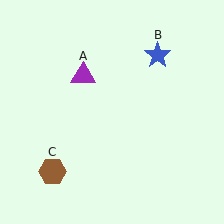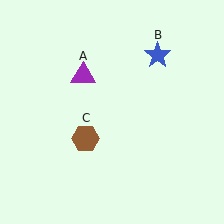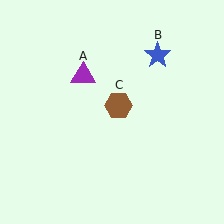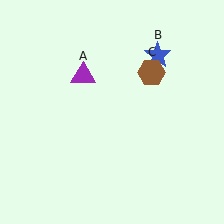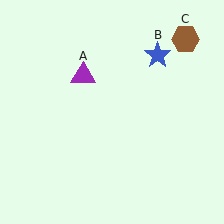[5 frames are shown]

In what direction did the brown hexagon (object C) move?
The brown hexagon (object C) moved up and to the right.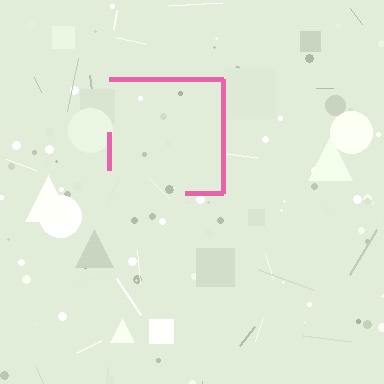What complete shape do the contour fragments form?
The contour fragments form a square.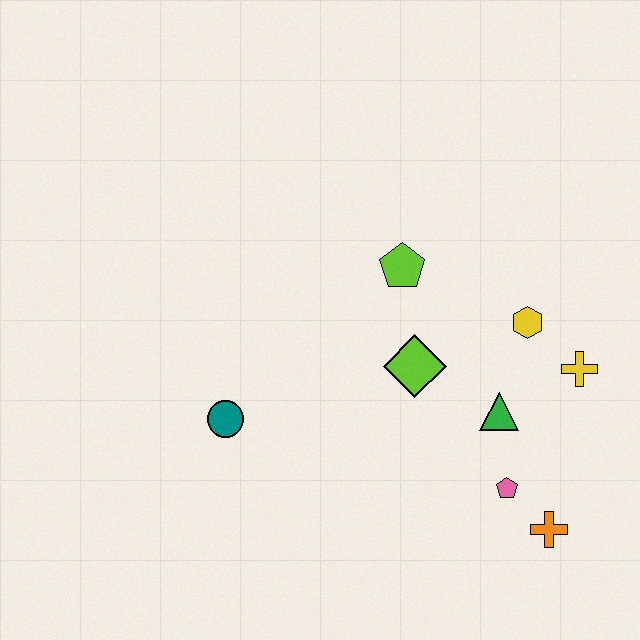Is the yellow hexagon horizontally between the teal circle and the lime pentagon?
No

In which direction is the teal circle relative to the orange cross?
The teal circle is to the left of the orange cross.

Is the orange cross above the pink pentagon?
No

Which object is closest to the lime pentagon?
The lime diamond is closest to the lime pentagon.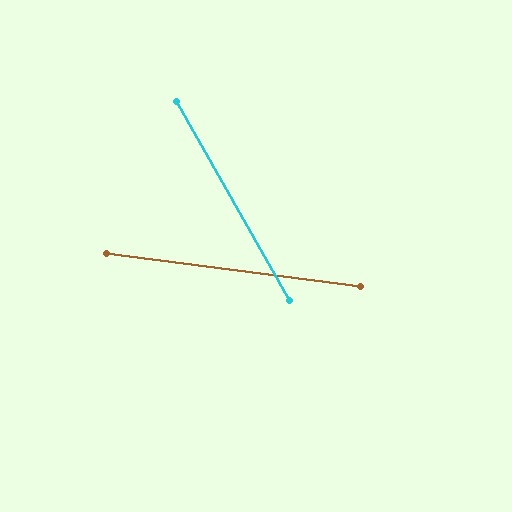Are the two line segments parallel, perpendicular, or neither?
Neither parallel nor perpendicular — they differ by about 53°.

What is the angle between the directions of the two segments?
Approximately 53 degrees.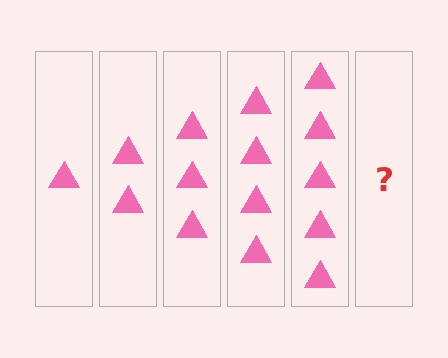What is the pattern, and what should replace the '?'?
The pattern is that each step adds one more triangle. The '?' should be 6 triangles.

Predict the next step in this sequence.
The next step is 6 triangles.